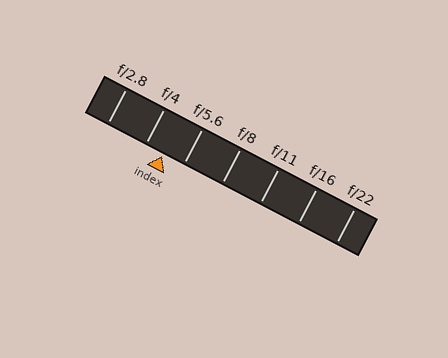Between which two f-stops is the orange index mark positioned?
The index mark is between f/4 and f/5.6.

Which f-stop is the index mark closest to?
The index mark is closest to f/4.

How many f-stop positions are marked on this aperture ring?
There are 7 f-stop positions marked.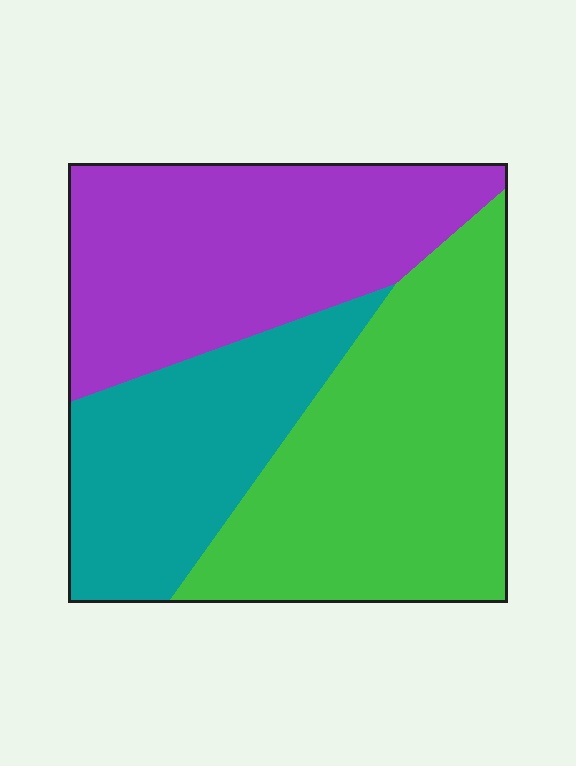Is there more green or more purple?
Green.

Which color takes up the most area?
Green, at roughly 40%.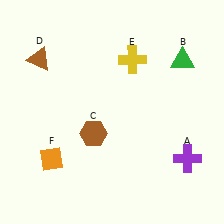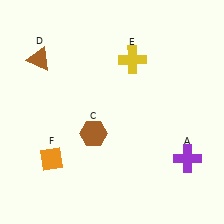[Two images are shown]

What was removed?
The green triangle (B) was removed in Image 2.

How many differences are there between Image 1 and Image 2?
There is 1 difference between the two images.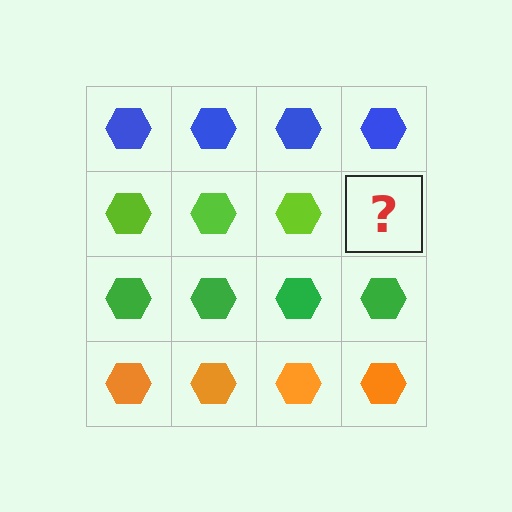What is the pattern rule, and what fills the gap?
The rule is that each row has a consistent color. The gap should be filled with a lime hexagon.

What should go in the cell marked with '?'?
The missing cell should contain a lime hexagon.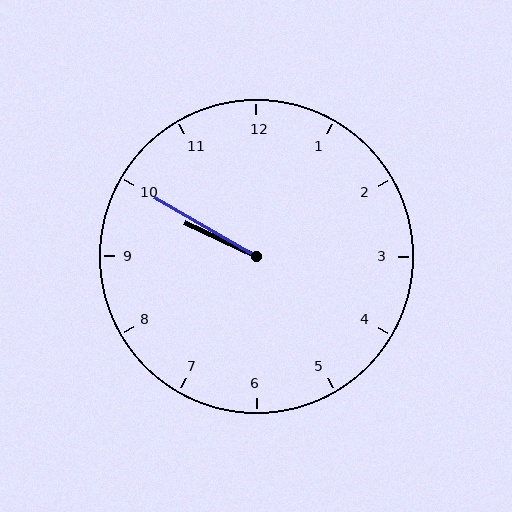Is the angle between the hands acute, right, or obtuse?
It is acute.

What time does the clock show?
9:50.